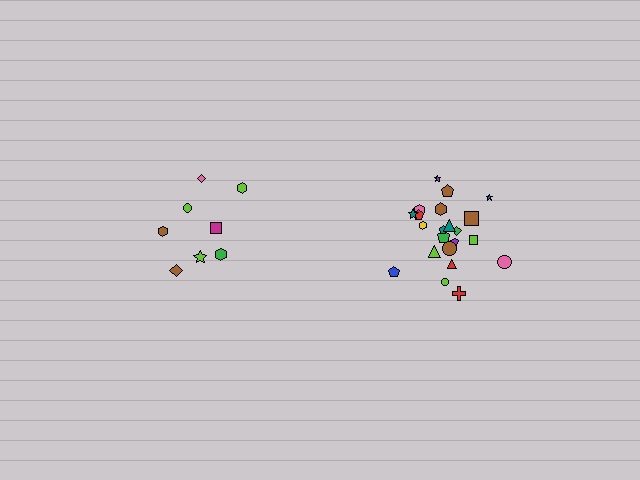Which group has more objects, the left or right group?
The right group.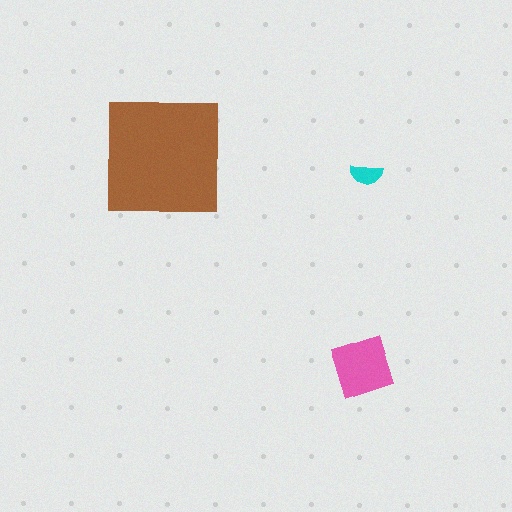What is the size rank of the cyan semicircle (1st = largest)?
3rd.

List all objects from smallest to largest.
The cyan semicircle, the pink diamond, the brown square.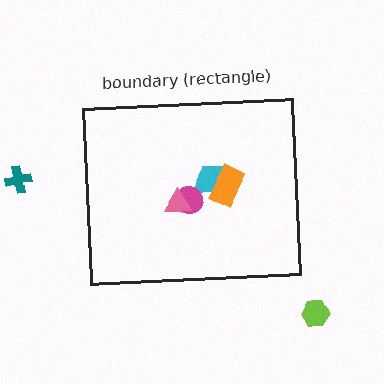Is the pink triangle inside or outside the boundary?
Inside.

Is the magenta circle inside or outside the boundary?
Inside.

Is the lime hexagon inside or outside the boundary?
Outside.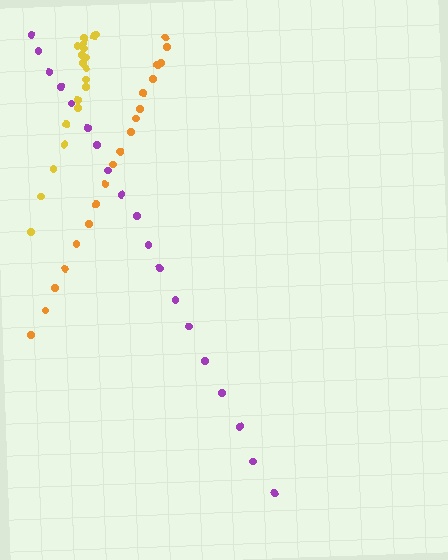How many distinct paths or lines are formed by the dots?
There are 3 distinct paths.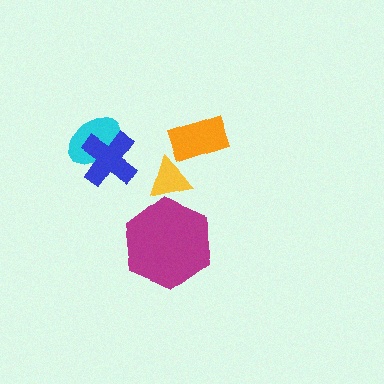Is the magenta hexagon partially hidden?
Yes, it is partially covered by another shape.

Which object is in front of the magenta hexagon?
The yellow triangle is in front of the magenta hexagon.